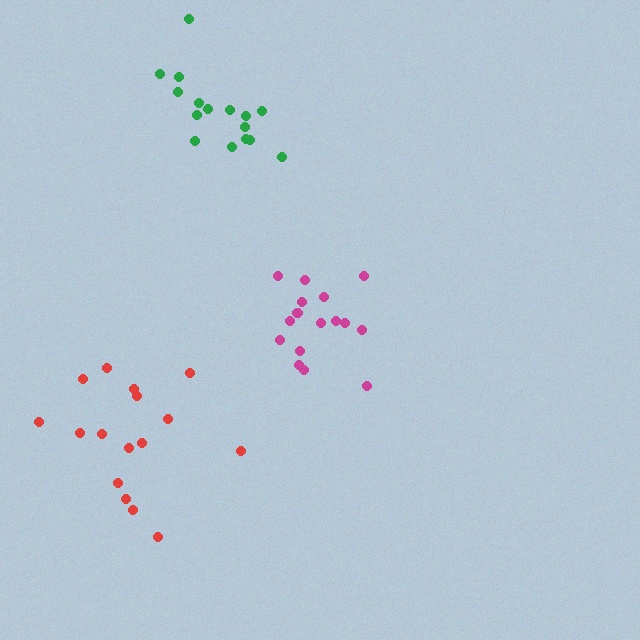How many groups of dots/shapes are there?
There are 3 groups.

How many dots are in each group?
Group 1: 16 dots, Group 2: 16 dots, Group 3: 16 dots (48 total).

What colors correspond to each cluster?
The clusters are colored: green, red, magenta.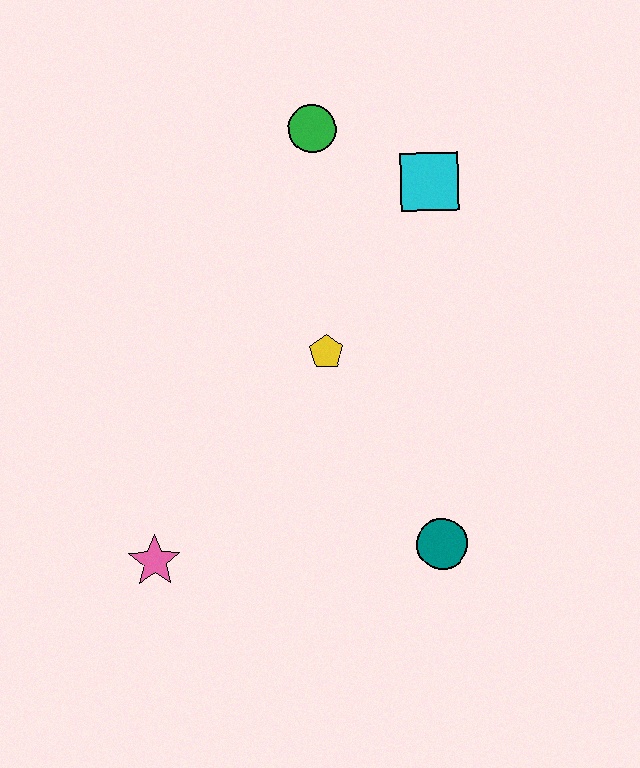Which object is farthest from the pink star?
The cyan square is farthest from the pink star.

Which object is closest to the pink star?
The yellow pentagon is closest to the pink star.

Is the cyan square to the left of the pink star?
No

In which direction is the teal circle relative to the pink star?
The teal circle is to the right of the pink star.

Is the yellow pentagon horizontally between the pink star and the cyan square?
Yes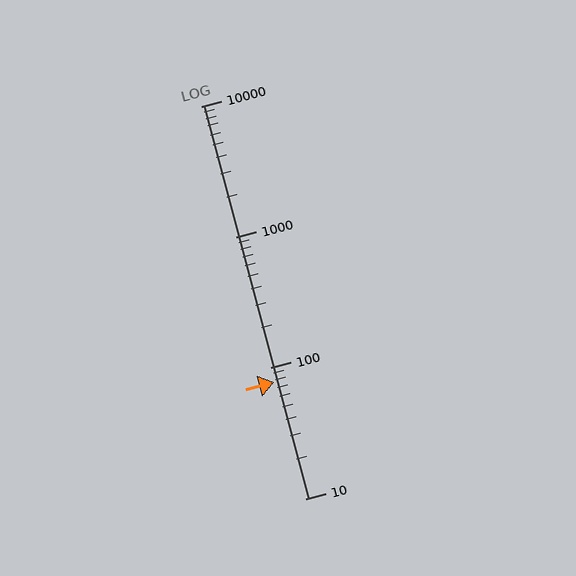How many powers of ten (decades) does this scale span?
The scale spans 3 decades, from 10 to 10000.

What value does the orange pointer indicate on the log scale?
The pointer indicates approximately 78.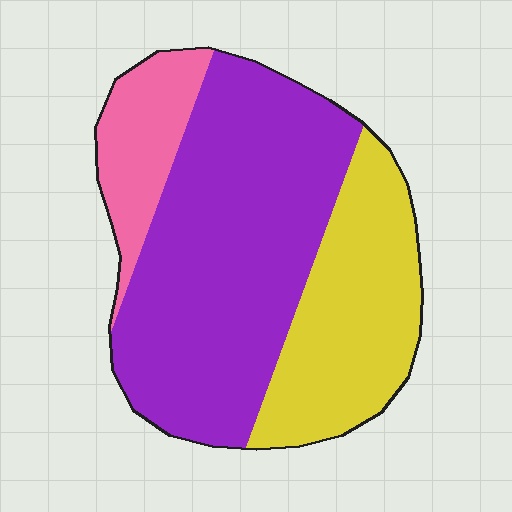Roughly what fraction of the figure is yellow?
Yellow covers 30% of the figure.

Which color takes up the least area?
Pink, at roughly 15%.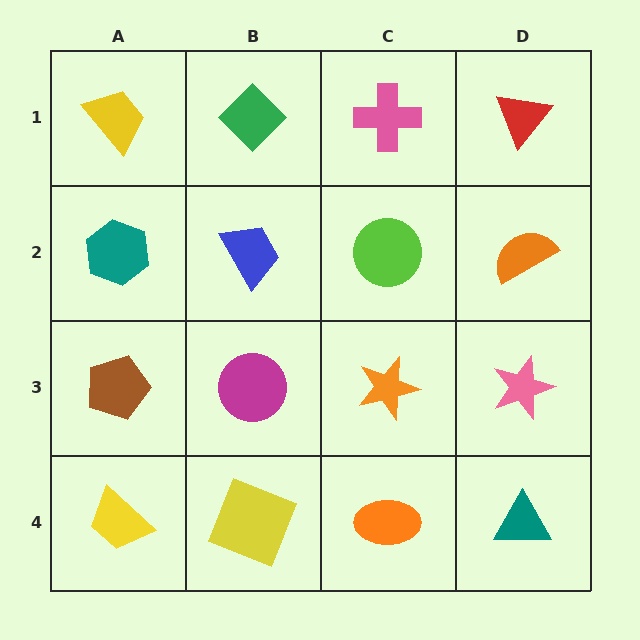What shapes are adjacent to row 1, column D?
An orange semicircle (row 2, column D), a pink cross (row 1, column C).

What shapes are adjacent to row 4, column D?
A pink star (row 3, column D), an orange ellipse (row 4, column C).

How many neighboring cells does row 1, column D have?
2.